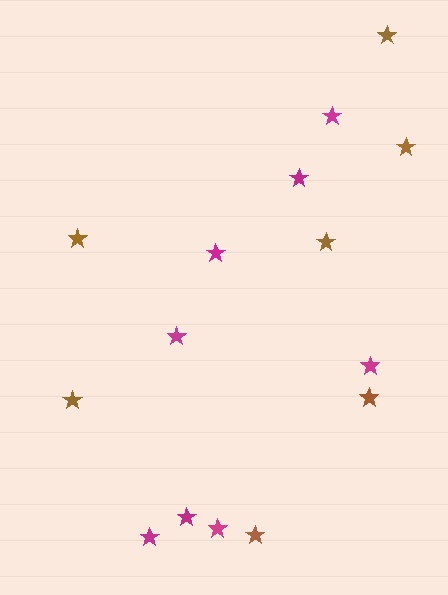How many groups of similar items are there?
There are 2 groups: one group of brown stars (7) and one group of magenta stars (8).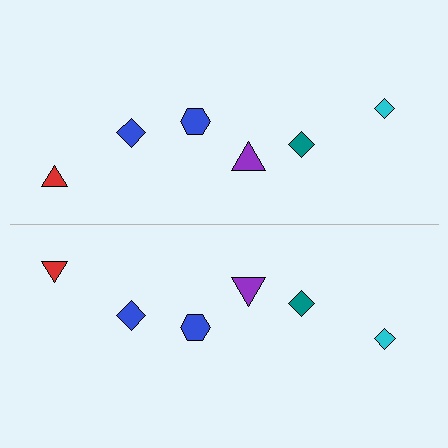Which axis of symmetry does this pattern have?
The pattern has a horizontal axis of symmetry running through the center of the image.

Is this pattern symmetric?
Yes, this pattern has bilateral (reflection) symmetry.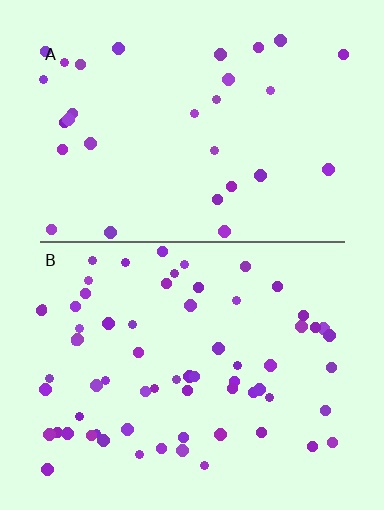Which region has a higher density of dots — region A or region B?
B (the bottom).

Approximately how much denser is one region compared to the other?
Approximately 2.2× — region B over region A.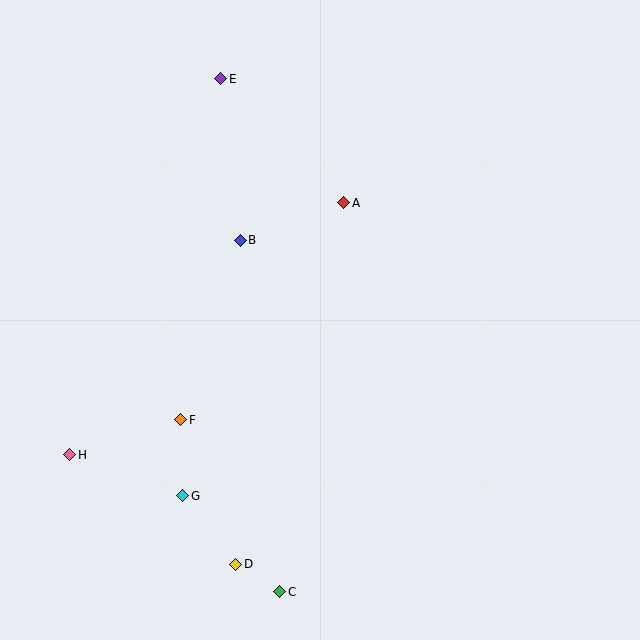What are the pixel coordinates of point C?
Point C is at (280, 592).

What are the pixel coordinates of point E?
Point E is at (221, 79).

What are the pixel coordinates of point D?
Point D is at (236, 564).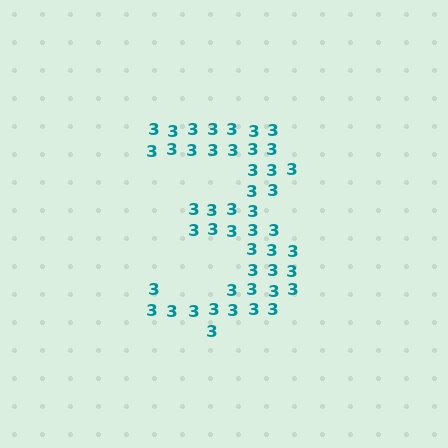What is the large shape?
The large shape is the digit 3.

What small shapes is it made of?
It is made of small digit 3's.